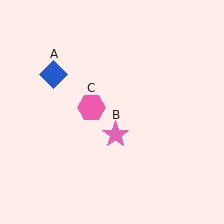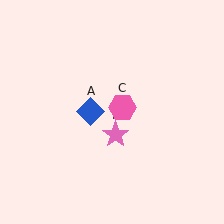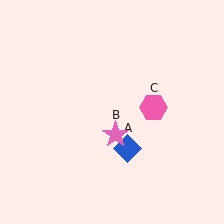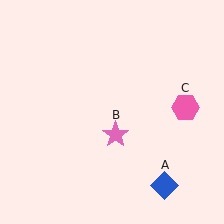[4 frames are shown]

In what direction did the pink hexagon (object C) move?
The pink hexagon (object C) moved right.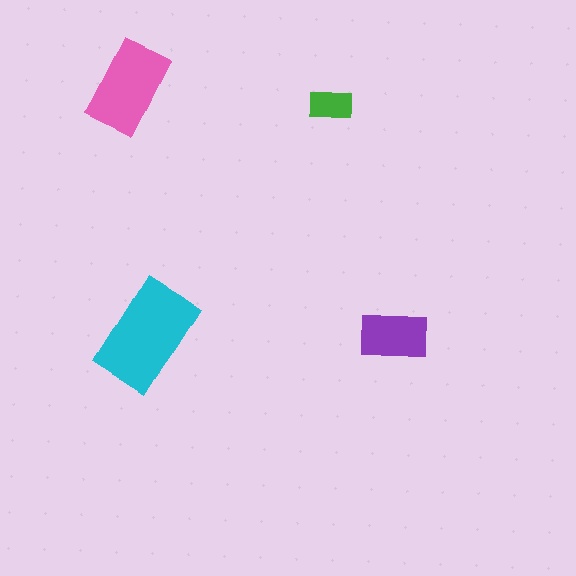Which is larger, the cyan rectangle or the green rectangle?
The cyan one.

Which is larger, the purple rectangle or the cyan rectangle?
The cyan one.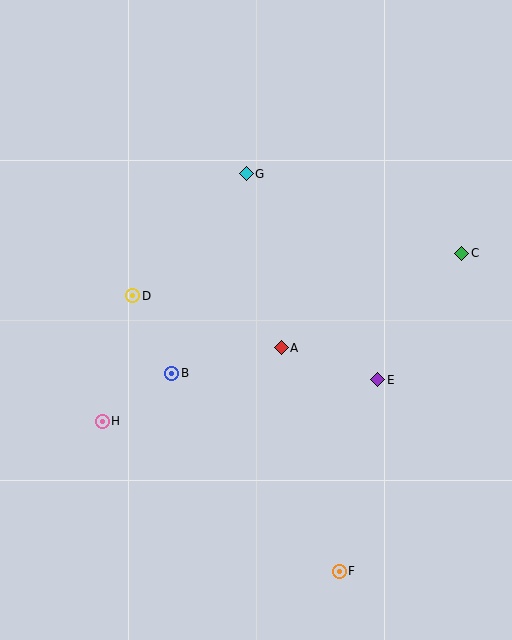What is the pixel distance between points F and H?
The distance between F and H is 281 pixels.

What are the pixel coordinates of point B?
Point B is at (172, 373).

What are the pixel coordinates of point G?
Point G is at (246, 174).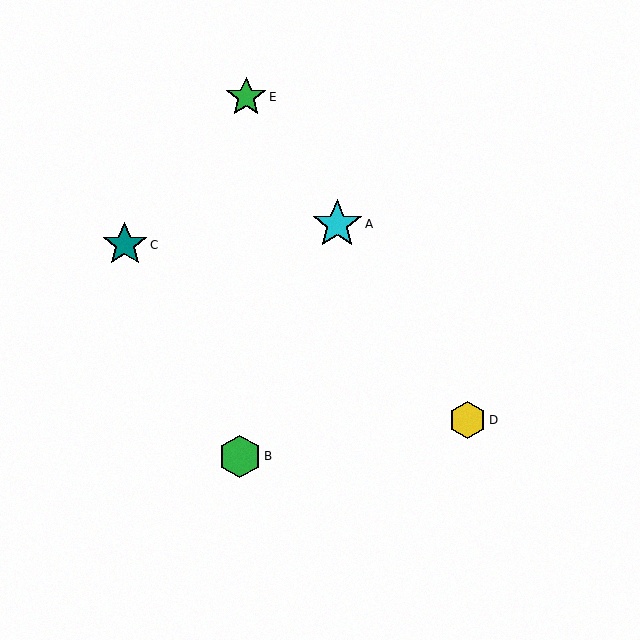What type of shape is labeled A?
Shape A is a cyan star.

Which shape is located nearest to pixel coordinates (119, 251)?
The teal star (labeled C) at (125, 245) is nearest to that location.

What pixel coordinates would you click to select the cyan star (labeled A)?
Click at (337, 224) to select the cyan star A.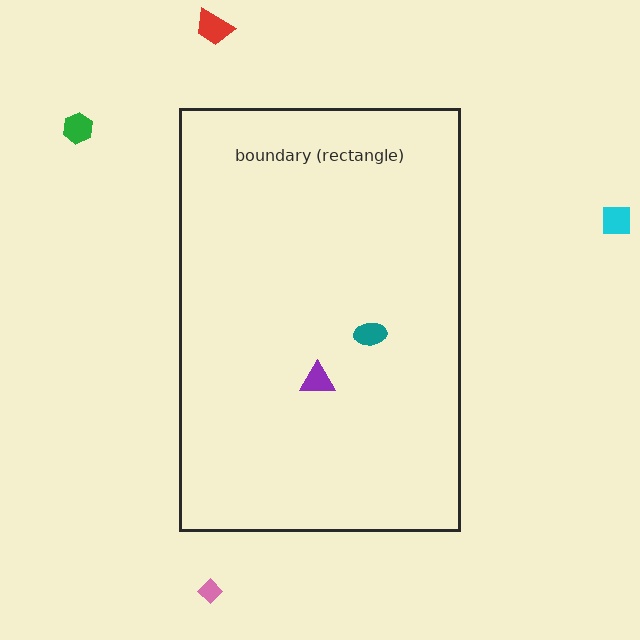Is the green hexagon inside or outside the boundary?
Outside.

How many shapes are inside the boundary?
2 inside, 4 outside.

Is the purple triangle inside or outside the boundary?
Inside.